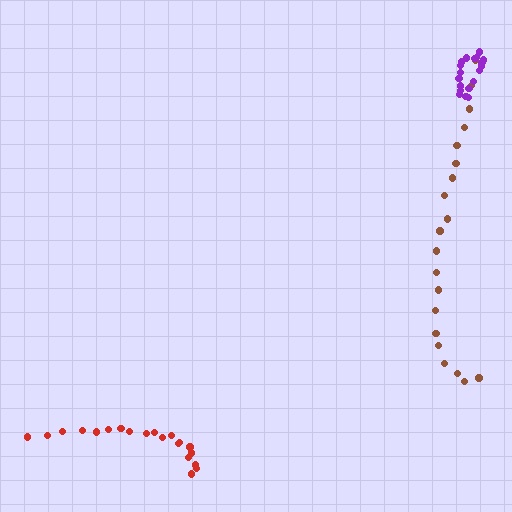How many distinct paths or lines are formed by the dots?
There are 3 distinct paths.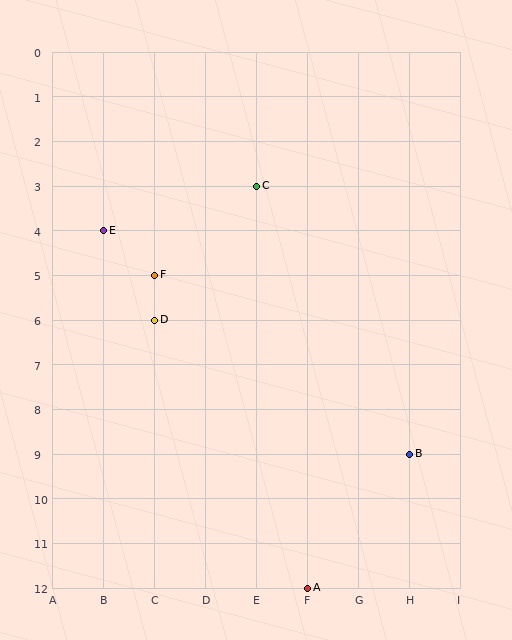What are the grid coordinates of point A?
Point A is at grid coordinates (F, 12).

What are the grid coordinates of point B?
Point B is at grid coordinates (H, 9).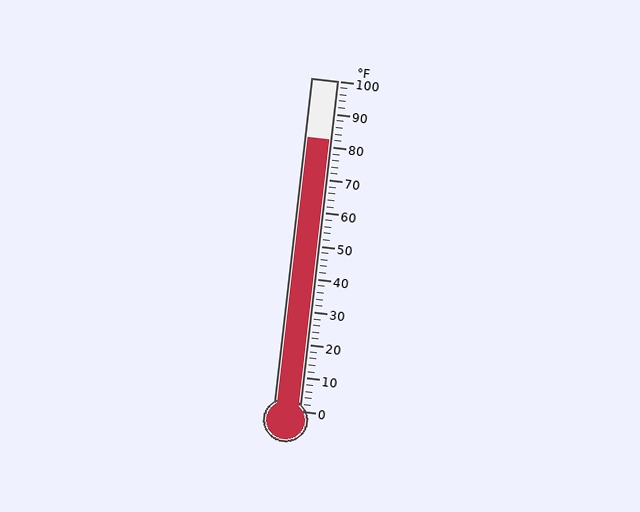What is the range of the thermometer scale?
The thermometer scale ranges from 0°F to 100°F.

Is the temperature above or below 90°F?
The temperature is below 90°F.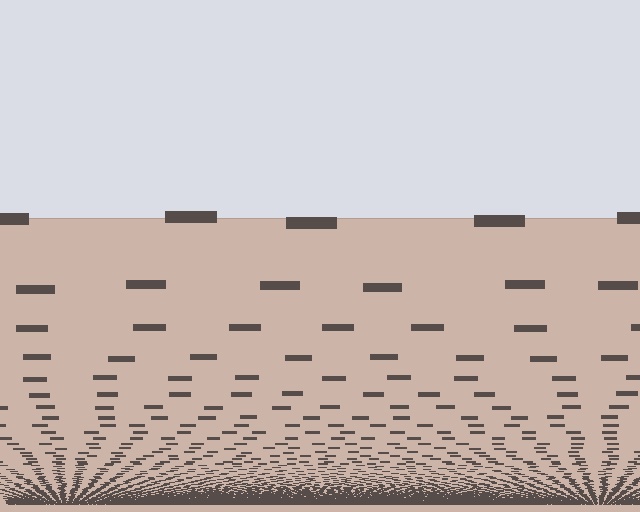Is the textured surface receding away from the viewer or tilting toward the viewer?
The surface appears to tilt toward the viewer. Texture elements get larger and sparser toward the top.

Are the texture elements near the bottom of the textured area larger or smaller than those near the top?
Smaller. The gradient is inverted — elements near the bottom are smaller and denser.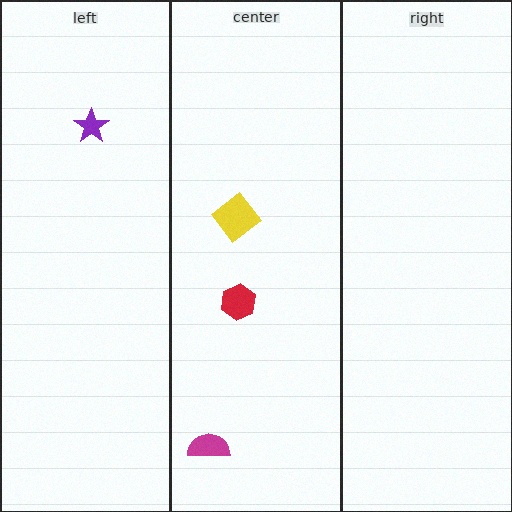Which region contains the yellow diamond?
The center region.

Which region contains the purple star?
The left region.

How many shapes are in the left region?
1.